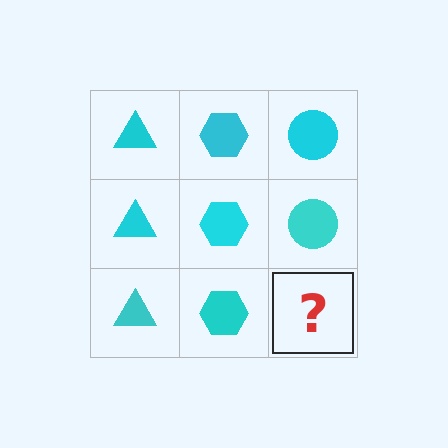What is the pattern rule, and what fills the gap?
The rule is that each column has a consistent shape. The gap should be filled with a cyan circle.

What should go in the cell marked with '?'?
The missing cell should contain a cyan circle.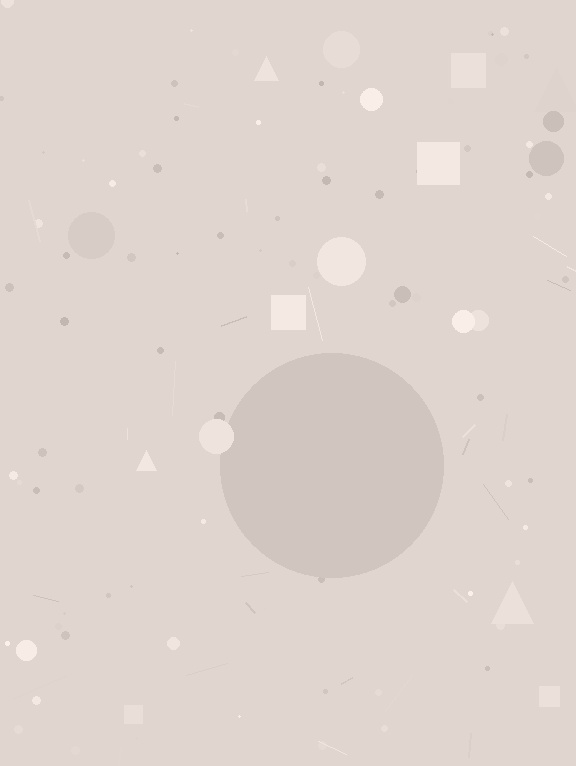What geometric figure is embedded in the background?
A circle is embedded in the background.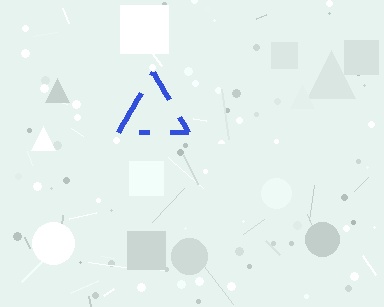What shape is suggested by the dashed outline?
The dashed outline suggests a triangle.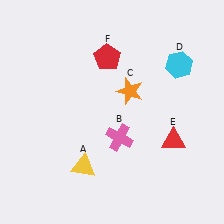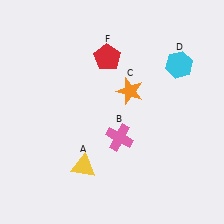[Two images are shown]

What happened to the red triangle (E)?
The red triangle (E) was removed in Image 2. It was in the bottom-right area of Image 1.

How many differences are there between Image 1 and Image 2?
There is 1 difference between the two images.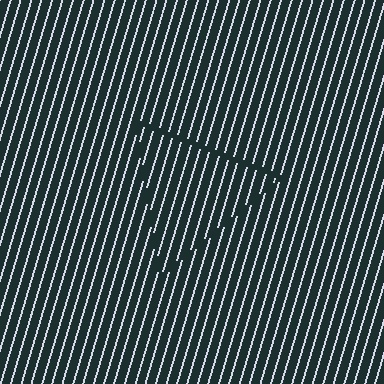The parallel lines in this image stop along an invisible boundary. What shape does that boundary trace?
An illusory triangle. The interior of the shape contains the same grating, shifted by half a period — the contour is defined by the phase discontinuity where line-ends from the inner and outer gratings abut.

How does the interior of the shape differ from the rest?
The interior of the shape contains the same grating, shifted by half a period — the contour is defined by the phase discontinuity where line-ends from the inner and outer gratings abut.